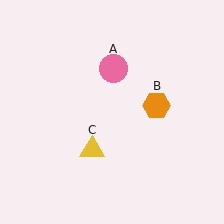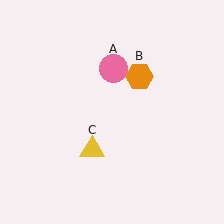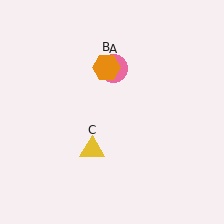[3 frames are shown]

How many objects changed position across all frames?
1 object changed position: orange hexagon (object B).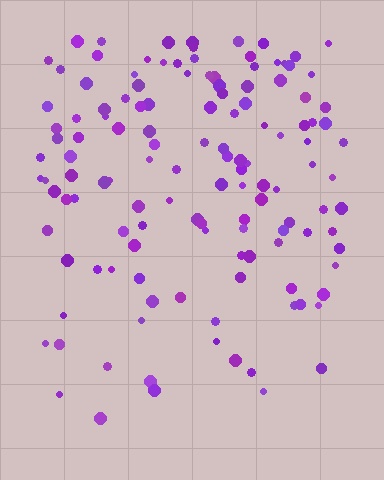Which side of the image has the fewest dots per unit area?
The bottom.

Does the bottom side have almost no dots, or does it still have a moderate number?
Still a moderate number, just noticeably fewer than the top.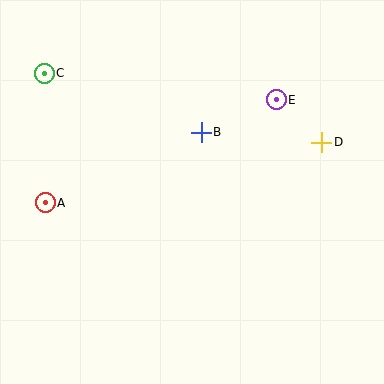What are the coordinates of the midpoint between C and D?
The midpoint between C and D is at (183, 108).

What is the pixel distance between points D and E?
The distance between D and E is 62 pixels.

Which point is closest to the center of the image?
Point B at (201, 132) is closest to the center.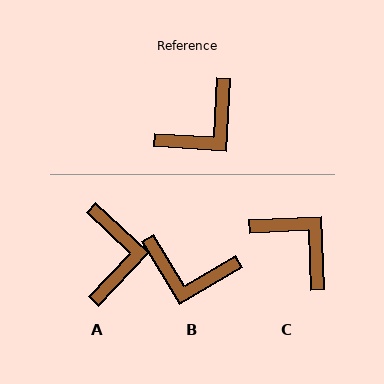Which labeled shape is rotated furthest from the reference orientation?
C, about 96 degrees away.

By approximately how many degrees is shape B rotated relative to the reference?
Approximately 56 degrees clockwise.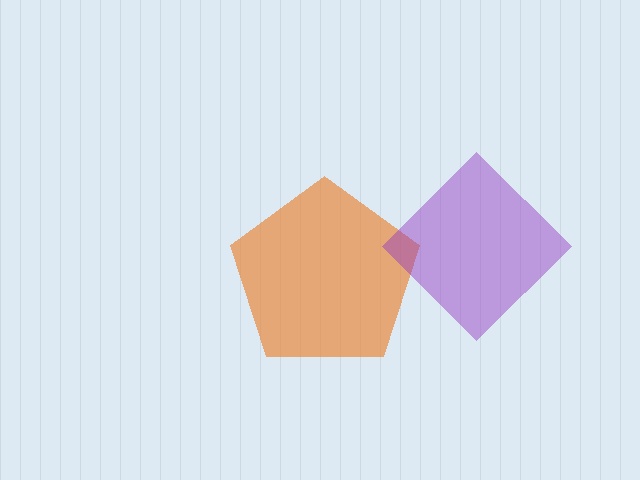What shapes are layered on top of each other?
The layered shapes are: an orange pentagon, a purple diamond.